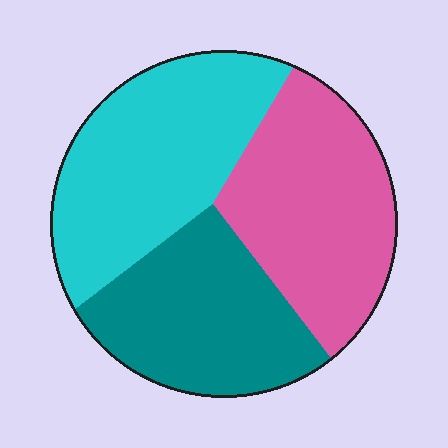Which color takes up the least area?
Teal, at roughly 30%.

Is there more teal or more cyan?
Cyan.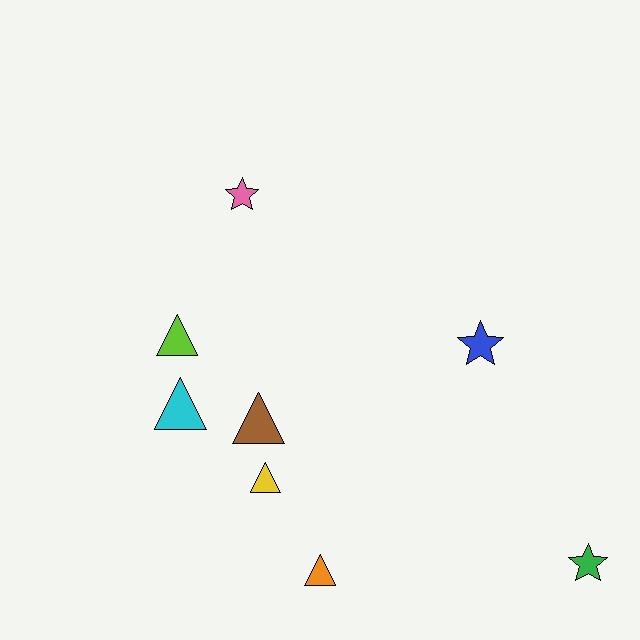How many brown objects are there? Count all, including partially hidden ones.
There is 1 brown object.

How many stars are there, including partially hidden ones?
There are 3 stars.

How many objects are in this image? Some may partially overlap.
There are 8 objects.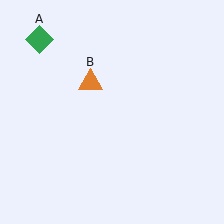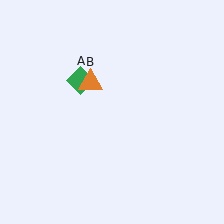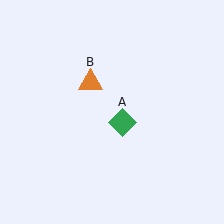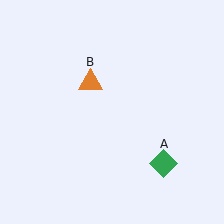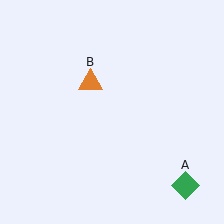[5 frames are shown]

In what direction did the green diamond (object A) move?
The green diamond (object A) moved down and to the right.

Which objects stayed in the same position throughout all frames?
Orange triangle (object B) remained stationary.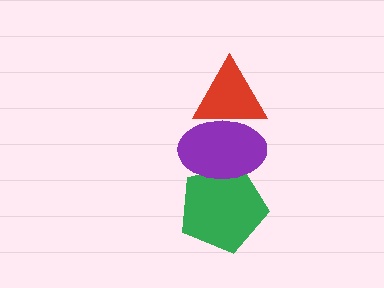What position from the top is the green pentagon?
The green pentagon is 3rd from the top.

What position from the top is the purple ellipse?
The purple ellipse is 2nd from the top.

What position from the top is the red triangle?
The red triangle is 1st from the top.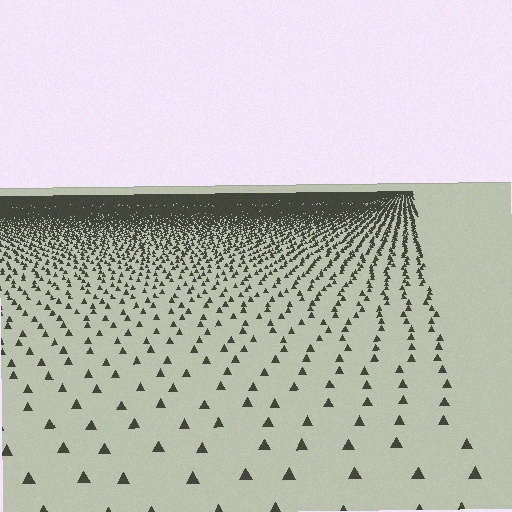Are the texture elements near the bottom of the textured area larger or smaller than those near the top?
Larger. Near the bottom, elements are closer to the viewer and appear at a bigger on-screen size.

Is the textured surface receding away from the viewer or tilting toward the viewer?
The surface is receding away from the viewer. Texture elements get smaller and denser toward the top.